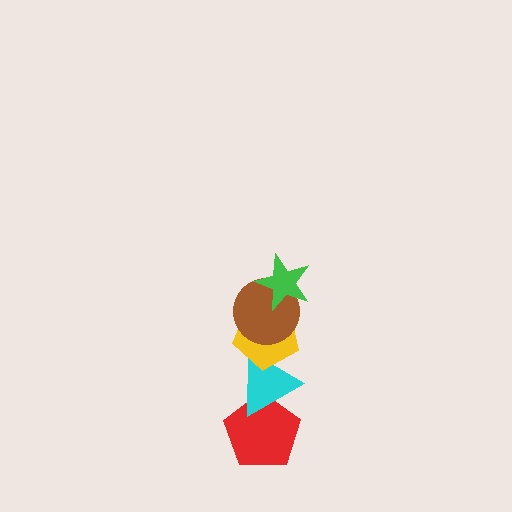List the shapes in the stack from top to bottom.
From top to bottom: the green star, the brown circle, the yellow pentagon, the cyan triangle, the red pentagon.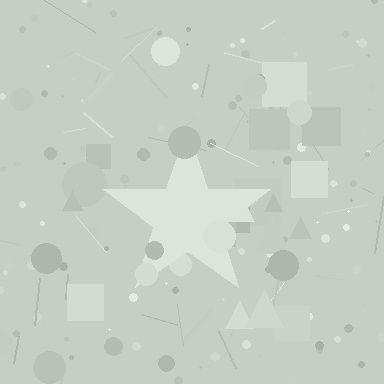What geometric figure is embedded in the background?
A star is embedded in the background.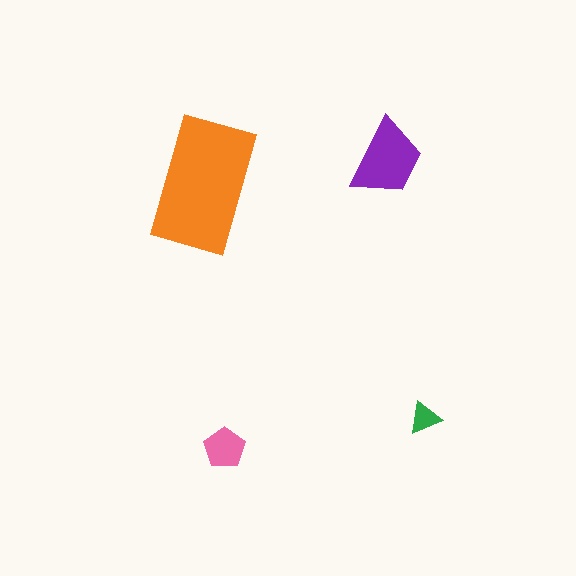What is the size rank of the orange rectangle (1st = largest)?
1st.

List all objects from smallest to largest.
The green triangle, the pink pentagon, the purple trapezoid, the orange rectangle.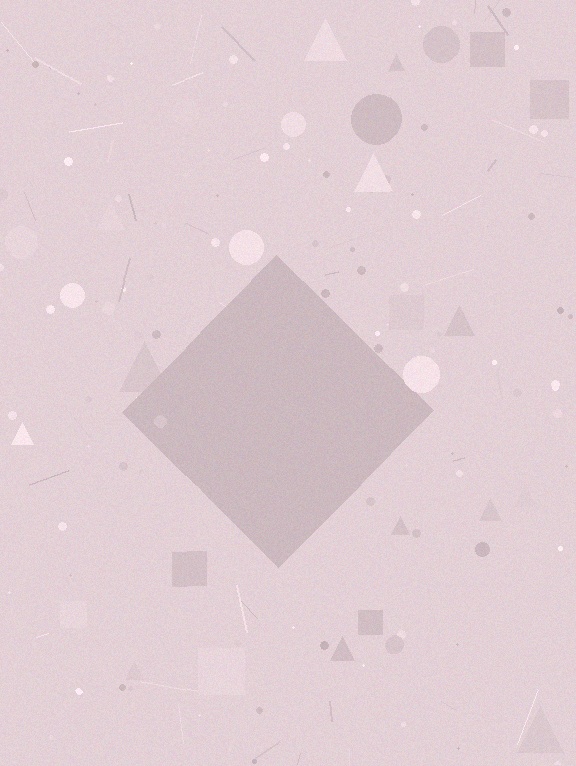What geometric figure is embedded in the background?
A diamond is embedded in the background.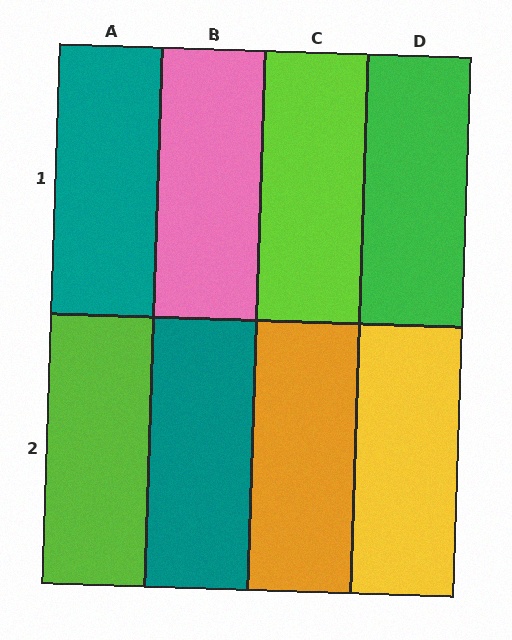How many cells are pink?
1 cell is pink.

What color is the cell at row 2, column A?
Lime.